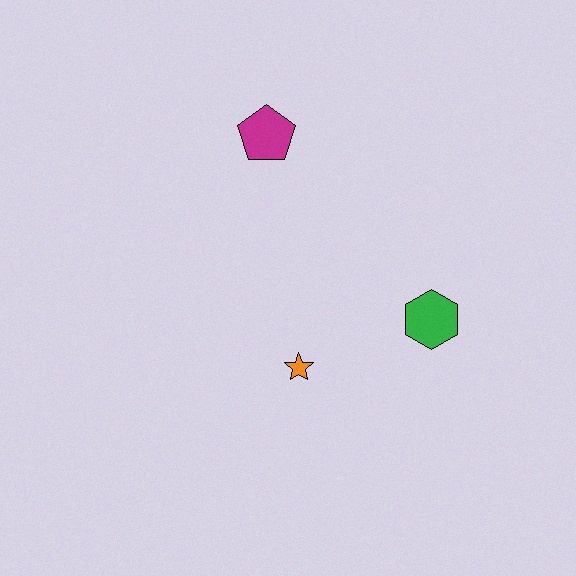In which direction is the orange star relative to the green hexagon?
The orange star is to the left of the green hexagon.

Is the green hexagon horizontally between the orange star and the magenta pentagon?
No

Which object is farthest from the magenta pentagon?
The green hexagon is farthest from the magenta pentagon.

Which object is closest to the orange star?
The green hexagon is closest to the orange star.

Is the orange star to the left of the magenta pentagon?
No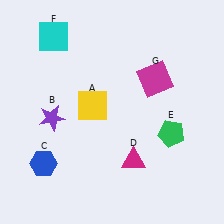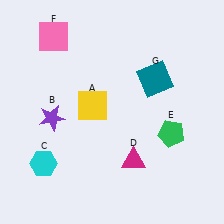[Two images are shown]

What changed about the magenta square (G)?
In Image 1, G is magenta. In Image 2, it changed to teal.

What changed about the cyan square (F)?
In Image 1, F is cyan. In Image 2, it changed to pink.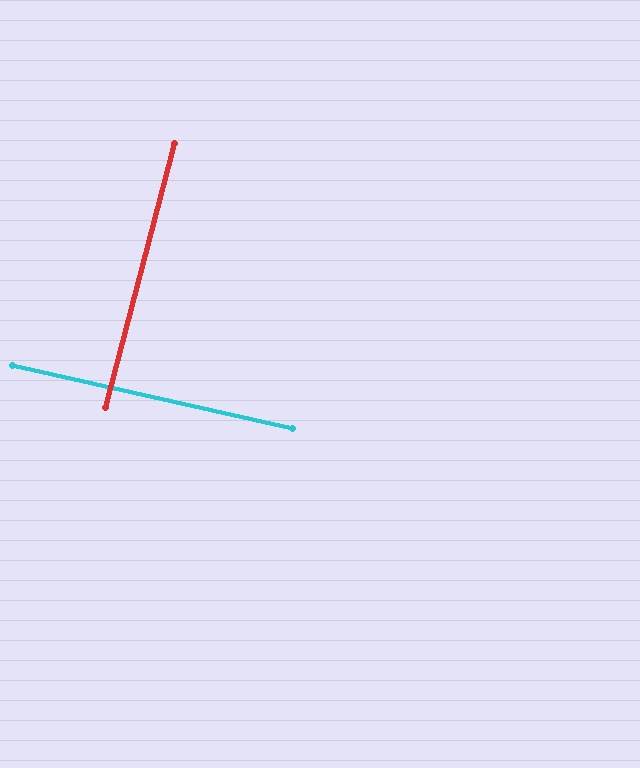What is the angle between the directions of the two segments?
Approximately 88 degrees.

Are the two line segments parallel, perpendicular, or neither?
Perpendicular — they meet at approximately 88°.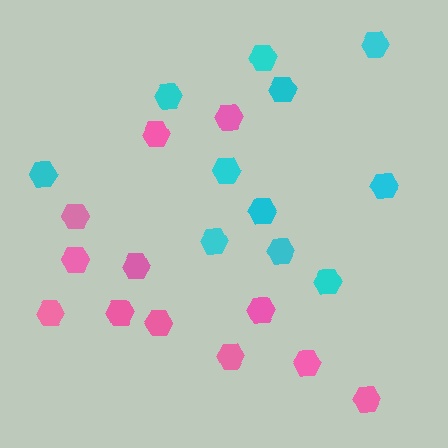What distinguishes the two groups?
There are 2 groups: one group of cyan hexagons (11) and one group of pink hexagons (12).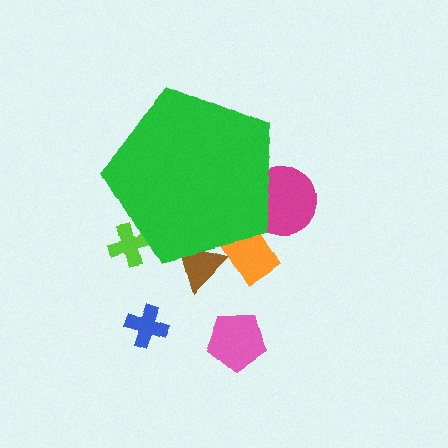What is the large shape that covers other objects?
A green pentagon.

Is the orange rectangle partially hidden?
Yes, the orange rectangle is partially hidden behind the green pentagon.